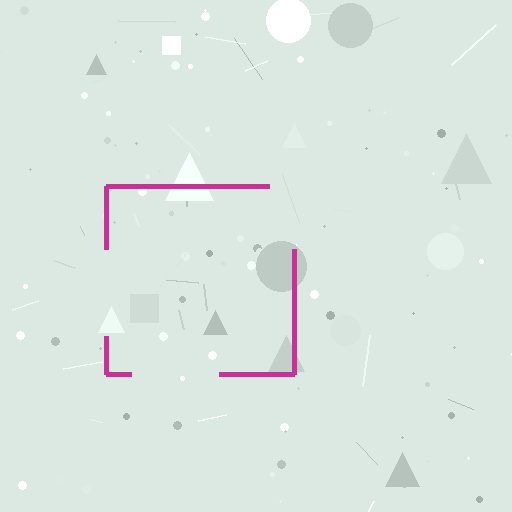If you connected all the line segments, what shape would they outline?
They would outline a square.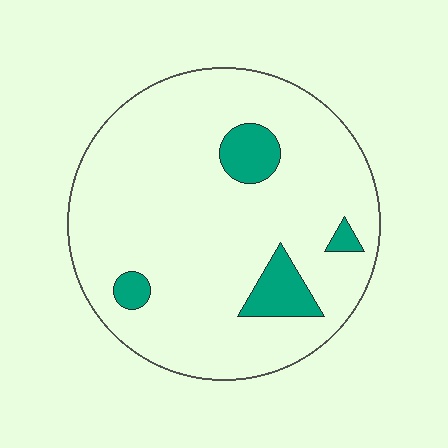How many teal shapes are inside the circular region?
4.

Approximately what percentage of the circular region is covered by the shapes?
Approximately 10%.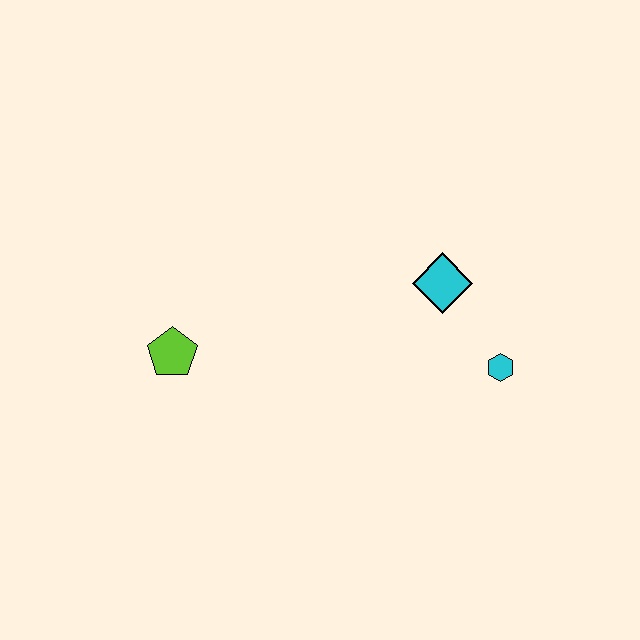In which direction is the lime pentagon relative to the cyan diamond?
The lime pentagon is to the left of the cyan diamond.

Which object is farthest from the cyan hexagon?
The lime pentagon is farthest from the cyan hexagon.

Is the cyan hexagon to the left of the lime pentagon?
No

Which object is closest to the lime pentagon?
The cyan diamond is closest to the lime pentagon.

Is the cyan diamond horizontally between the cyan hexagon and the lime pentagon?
Yes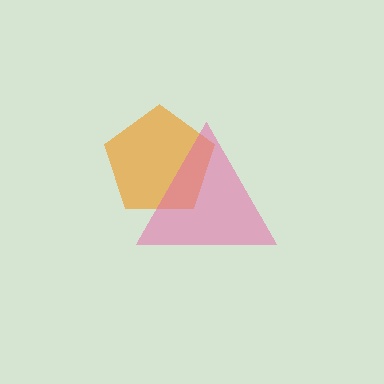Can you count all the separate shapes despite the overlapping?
Yes, there are 2 separate shapes.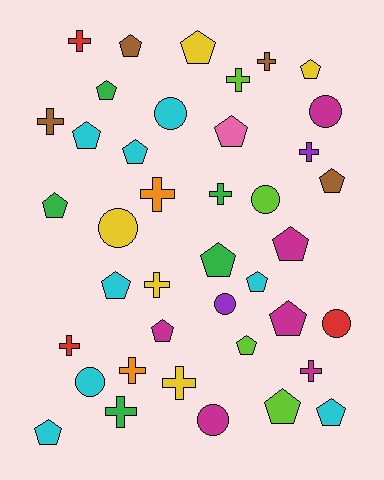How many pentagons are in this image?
There are 19 pentagons.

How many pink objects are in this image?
There is 1 pink object.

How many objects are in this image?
There are 40 objects.